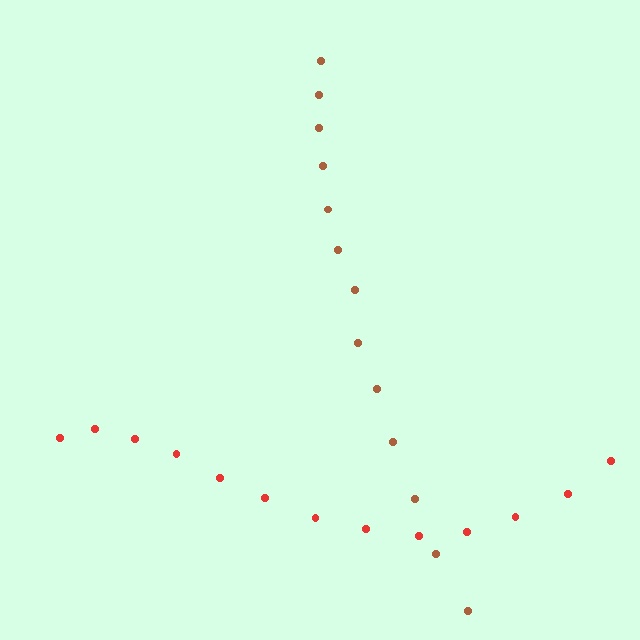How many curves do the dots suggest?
There are 2 distinct paths.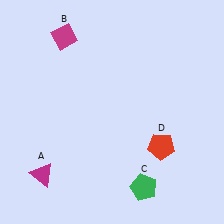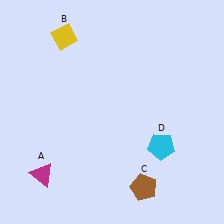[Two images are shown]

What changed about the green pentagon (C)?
In Image 1, C is green. In Image 2, it changed to brown.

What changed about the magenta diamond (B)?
In Image 1, B is magenta. In Image 2, it changed to yellow.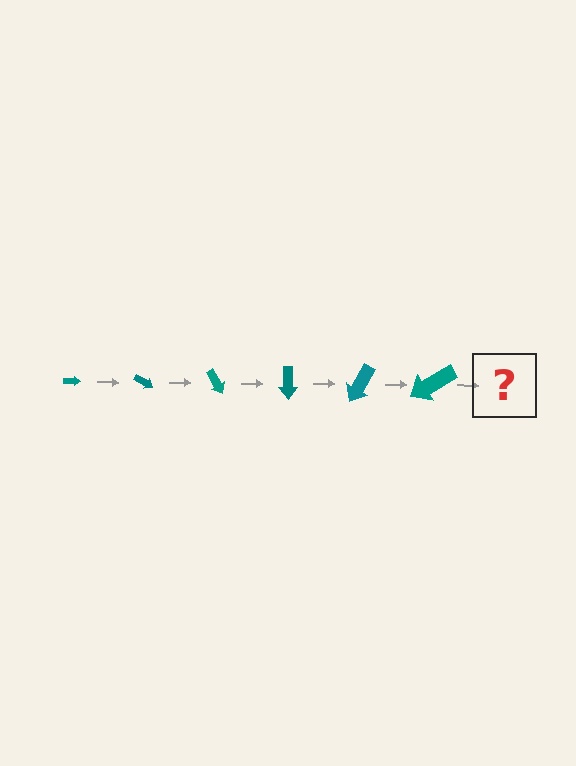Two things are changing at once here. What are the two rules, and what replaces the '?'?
The two rules are that the arrow grows larger each step and it rotates 30 degrees each step. The '?' should be an arrow, larger than the previous one and rotated 180 degrees from the start.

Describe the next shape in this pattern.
It should be an arrow, larger than the previous one and rotated 180 degrees from the start.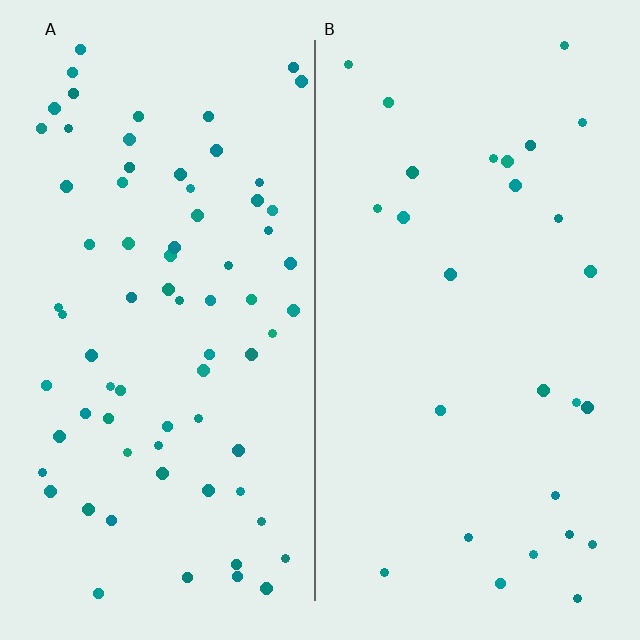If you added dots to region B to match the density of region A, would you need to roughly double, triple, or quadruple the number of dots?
Approximately triple.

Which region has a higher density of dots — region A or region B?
A (the left).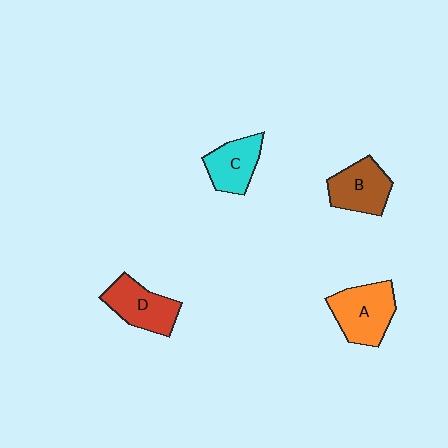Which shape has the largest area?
Shape A (orange).